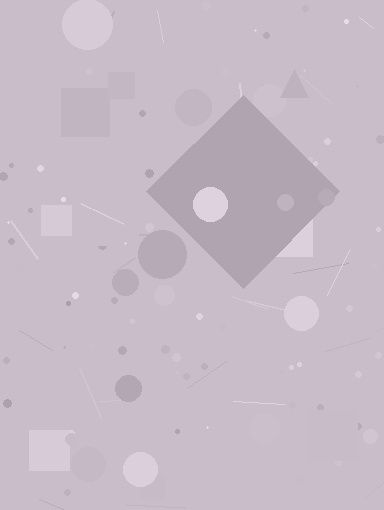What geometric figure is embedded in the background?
A diamond is embedded in the background.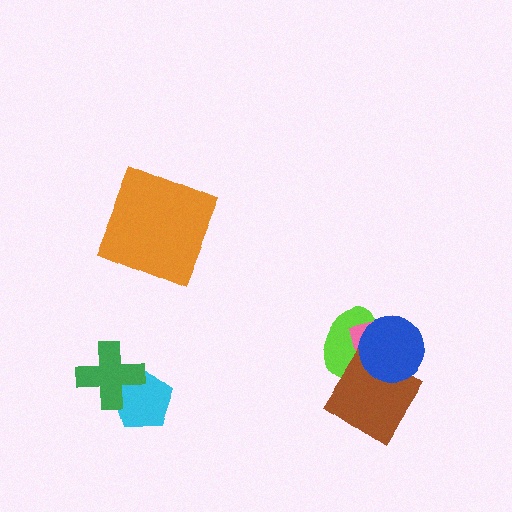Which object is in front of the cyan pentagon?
The green cross is in front of the cyan pentagon.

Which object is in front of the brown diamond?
The blue circle is in front of the brown diamond.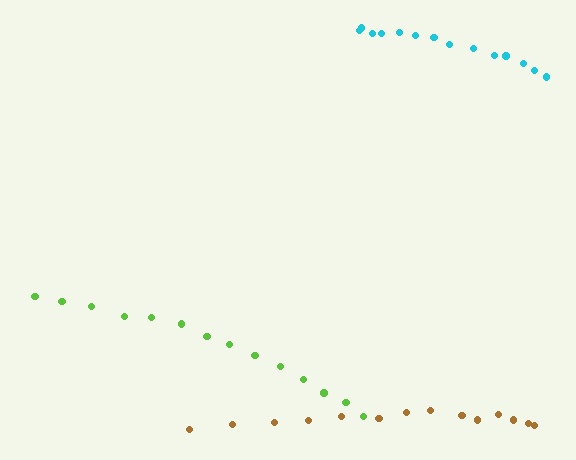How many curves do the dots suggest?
There are 3 distinct paths.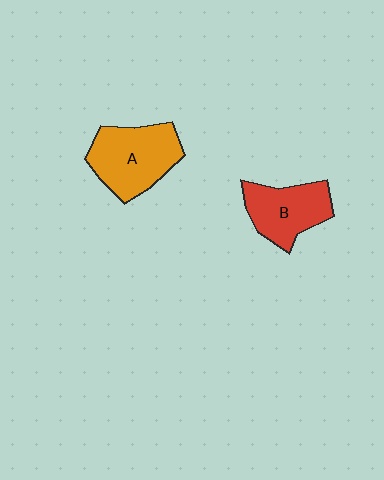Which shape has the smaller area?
Shape B (red).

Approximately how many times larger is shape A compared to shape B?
Approximately 1.2 times.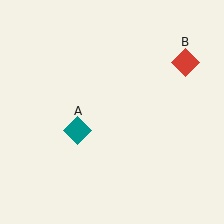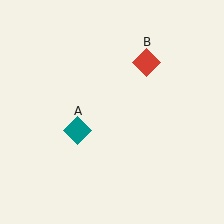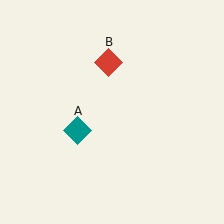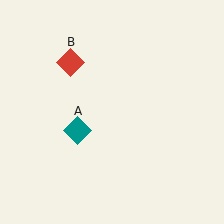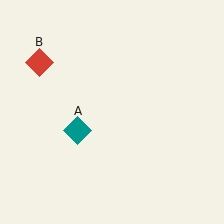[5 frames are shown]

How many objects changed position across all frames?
1 object changed position: red diamond (object B).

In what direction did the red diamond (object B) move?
The red diamond (object B) moved left.